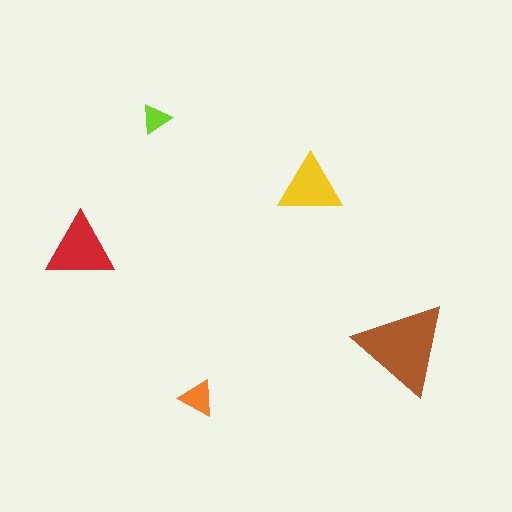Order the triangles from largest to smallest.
the brown one, the red one, the yellow one, the orange one, the lime one.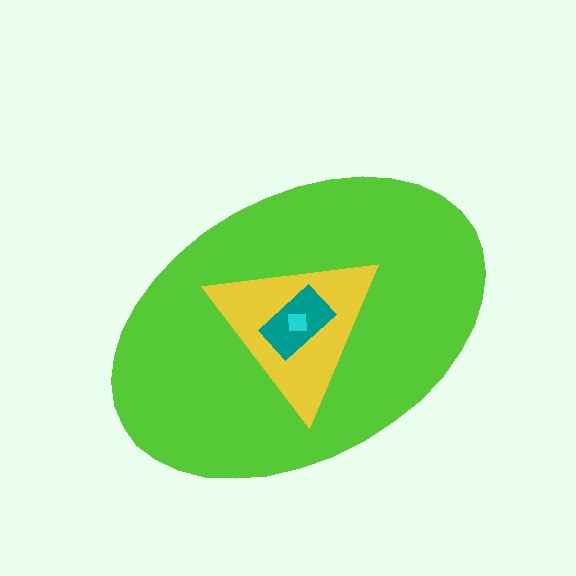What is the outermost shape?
The lime ellipse.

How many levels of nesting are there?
4.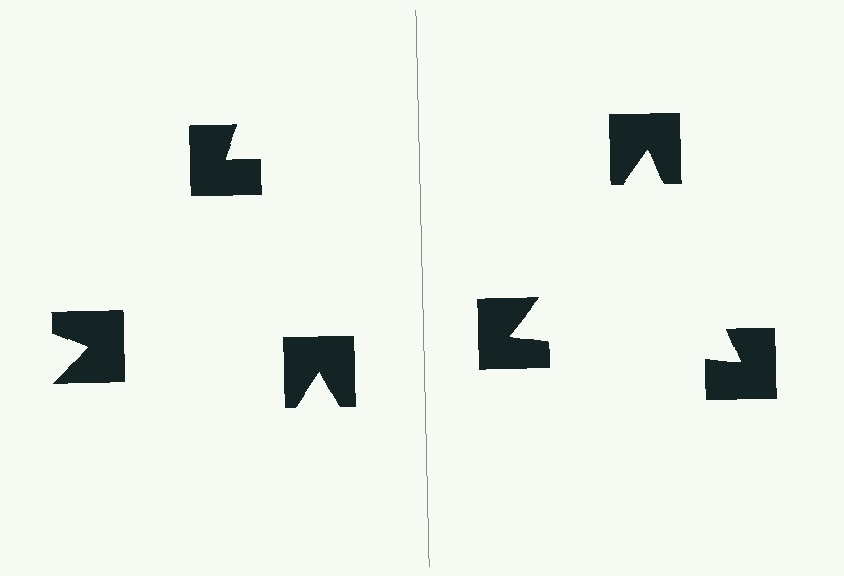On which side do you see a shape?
An illusory triangle appears on the right side. On the left side the wedge cuts are rotated, so no coherent shape forms.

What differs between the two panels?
The notched squares are positioned identically on both sides; only the wedge orientations differ. On the right they align to a triangle; on the left they are misaligned.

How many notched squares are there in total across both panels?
6 — 3 on each side.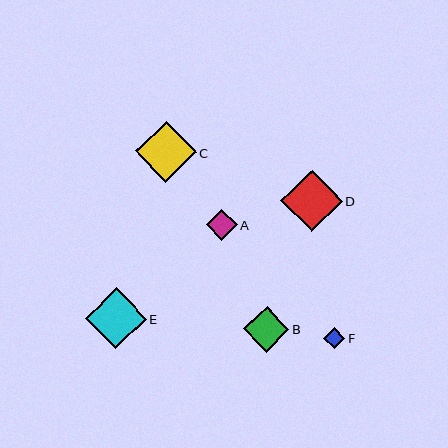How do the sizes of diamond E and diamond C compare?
Diamond E and diamond C are approximately the same size.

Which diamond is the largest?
Diamond D is the largest with a size of approximately 61 pixels.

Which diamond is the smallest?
Diamond F is the smallest with a size of approximately 21 pixels.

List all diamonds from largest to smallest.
From largest to smallest: D, E, C, B, A, F.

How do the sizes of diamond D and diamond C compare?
Diamond D and diamond C are approximately the same size.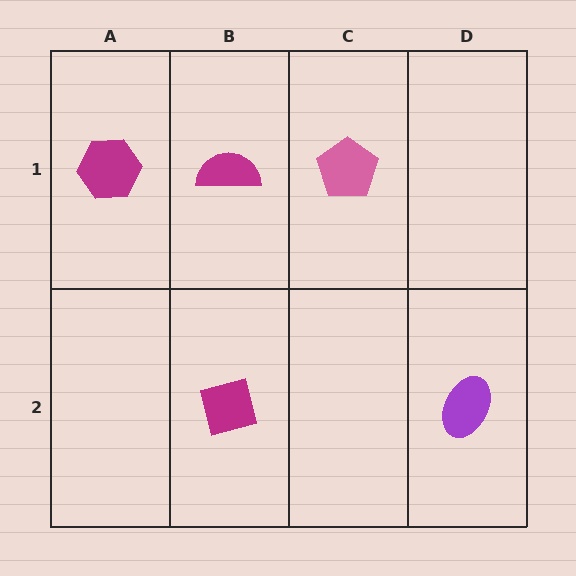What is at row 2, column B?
A magenta square.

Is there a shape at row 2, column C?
No, that cell is empty.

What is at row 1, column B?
A magenta semicircle.